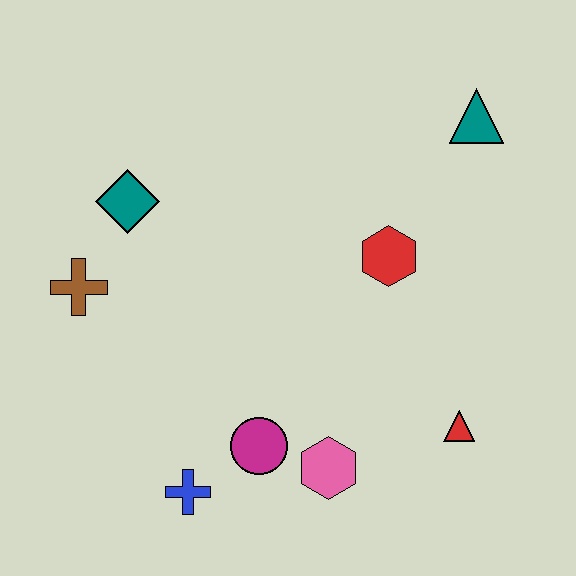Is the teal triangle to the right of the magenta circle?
Yes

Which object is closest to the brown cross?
The teal diamond is closest to the brown cross.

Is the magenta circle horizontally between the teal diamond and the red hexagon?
Yes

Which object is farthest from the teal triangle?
The blue cross is farthest from the teal triangle.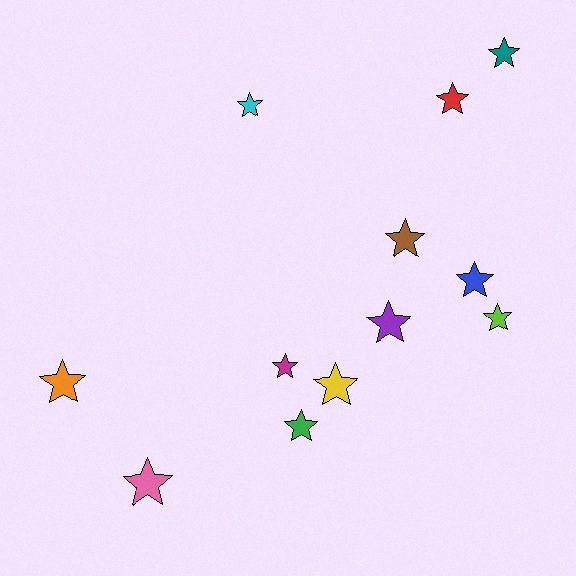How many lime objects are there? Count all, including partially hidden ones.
There is 1 lime object.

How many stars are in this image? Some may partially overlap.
There are 12 stars.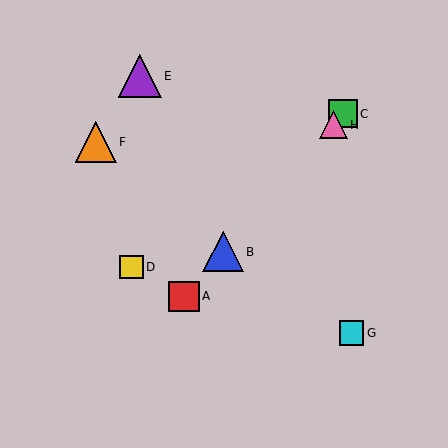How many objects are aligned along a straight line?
4 objects (A, B, C, H) are aligned along a straight line.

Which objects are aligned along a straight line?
Objects A, B, C, H are aligned along a straight line.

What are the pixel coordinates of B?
Object B is at (223, 252).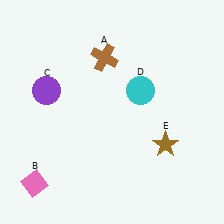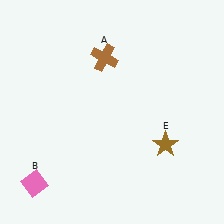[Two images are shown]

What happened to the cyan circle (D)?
The cyan circle (D) was removed in Image 2. It was in the top-right area of Image 1.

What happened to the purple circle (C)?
The purple circle (C) was removed in Image 2. It was in the top-left area of Image 1.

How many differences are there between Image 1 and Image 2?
There are 2 differences between the two images.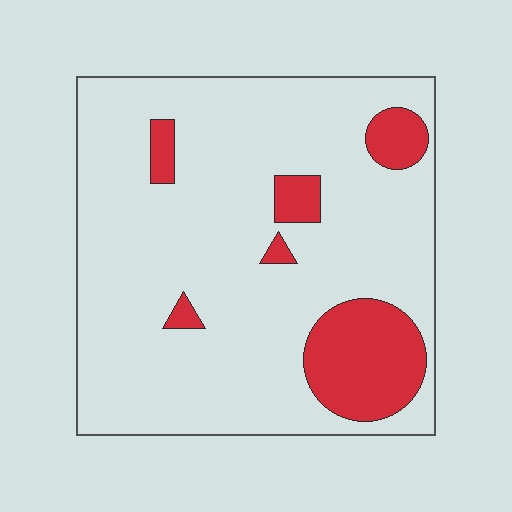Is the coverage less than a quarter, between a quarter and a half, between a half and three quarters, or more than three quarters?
Less than a quarter.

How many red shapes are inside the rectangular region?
6.